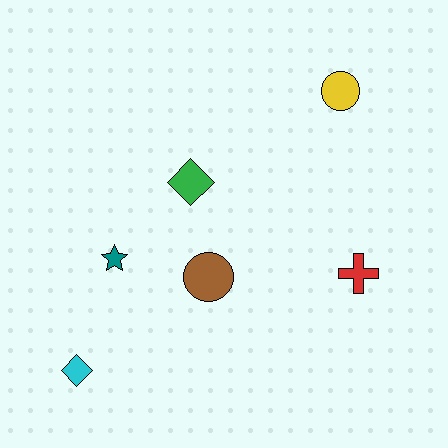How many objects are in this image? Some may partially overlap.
There are 6 objects.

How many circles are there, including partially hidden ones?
There are 2 circles.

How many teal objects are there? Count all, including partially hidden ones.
There is 1 teal object.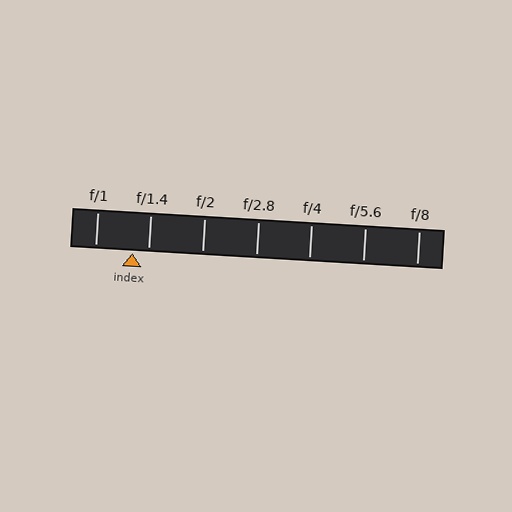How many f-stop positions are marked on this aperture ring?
There are 7 f-stop positions marked.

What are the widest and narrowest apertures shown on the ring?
The widest aperture shown is f/1 and the narrowest is f/8.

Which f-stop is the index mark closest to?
The index mark is closest to f/1.4.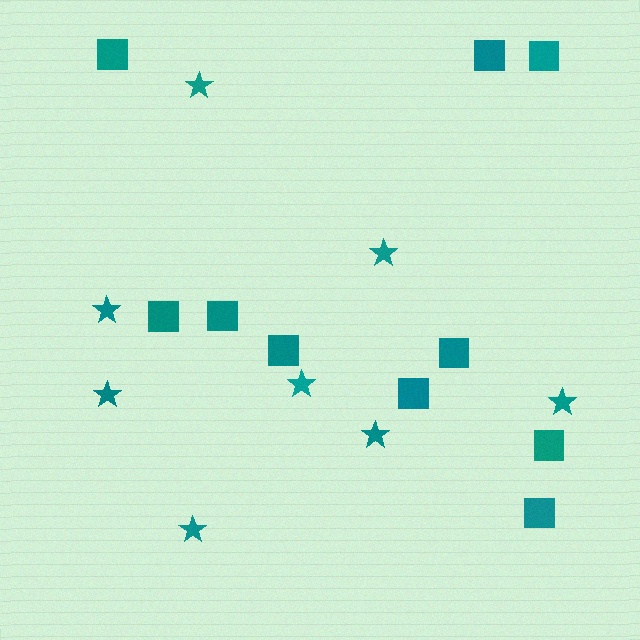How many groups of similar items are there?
There are 2 groups: one group of stars (8) and one group of squares (10).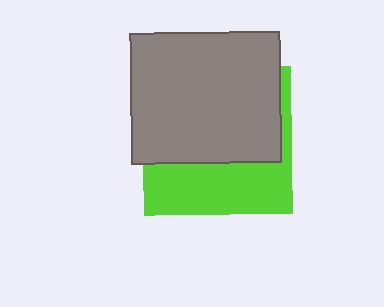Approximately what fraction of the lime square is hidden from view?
Roughly 60% of the lime square is hidden behind the gray rectangle.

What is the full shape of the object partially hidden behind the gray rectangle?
The partially hidden object is a lime square.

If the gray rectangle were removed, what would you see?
You would see the complete lime square.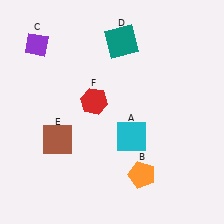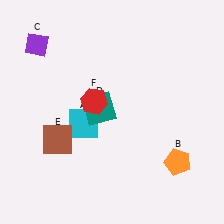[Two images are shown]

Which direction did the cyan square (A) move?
The cyan square (A) moved left.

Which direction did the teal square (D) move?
The teal square (D) moved down.